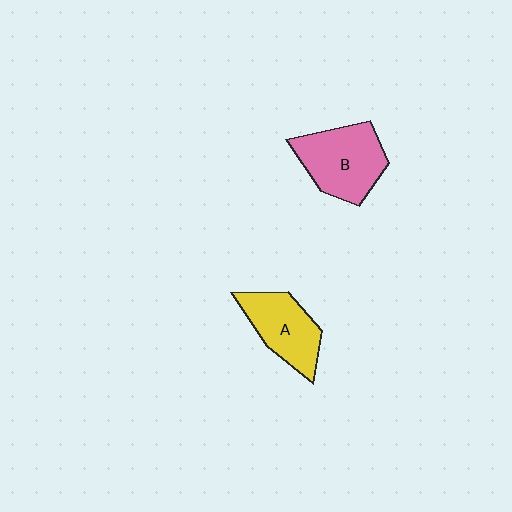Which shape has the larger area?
Shape B (pink).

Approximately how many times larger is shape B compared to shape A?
Approximately 1.2 times.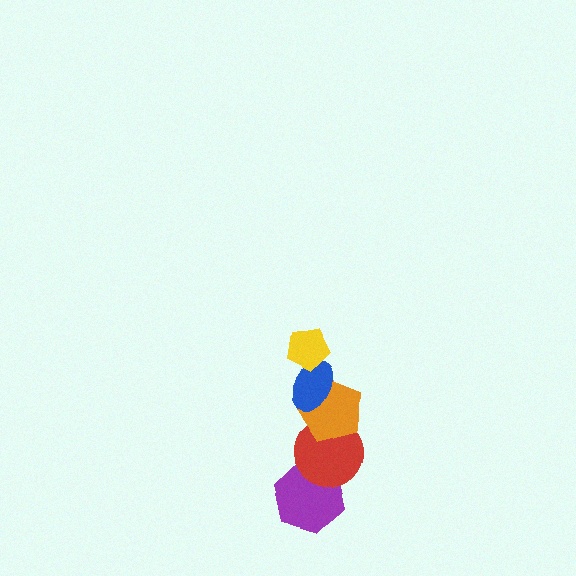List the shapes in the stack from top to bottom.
From top to bottom: the yellow pentagon, the blue ellipse, the orange pentagon, the red circle, the purple hexagon.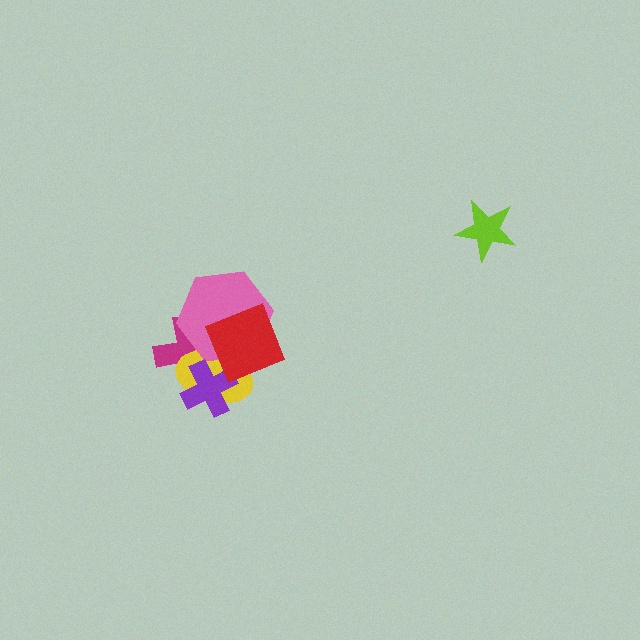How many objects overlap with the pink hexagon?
3 objects overlap with the pink hexagon.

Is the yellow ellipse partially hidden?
Yes, it is partially covered by another shape.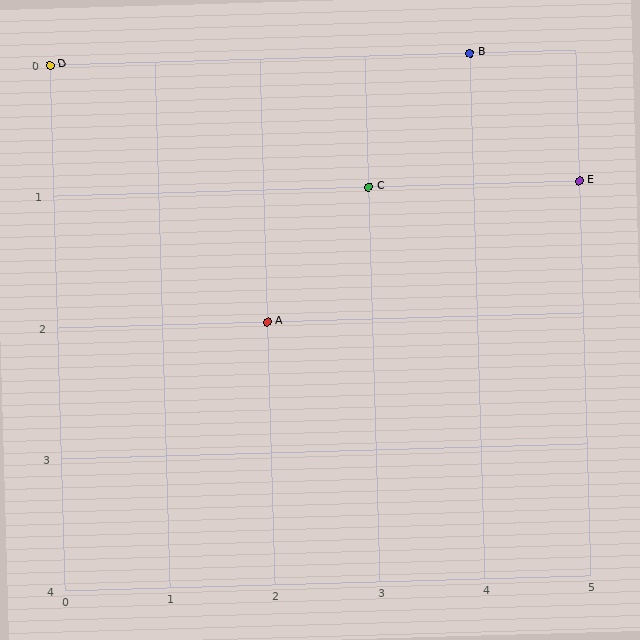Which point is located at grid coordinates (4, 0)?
Point B is at (4, 0).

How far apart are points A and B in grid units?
Points A and B are 2 columns and 2 rows apart (about 2.8 grid units diagonally).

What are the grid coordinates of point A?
Point A is at grid coordinates (2, 2).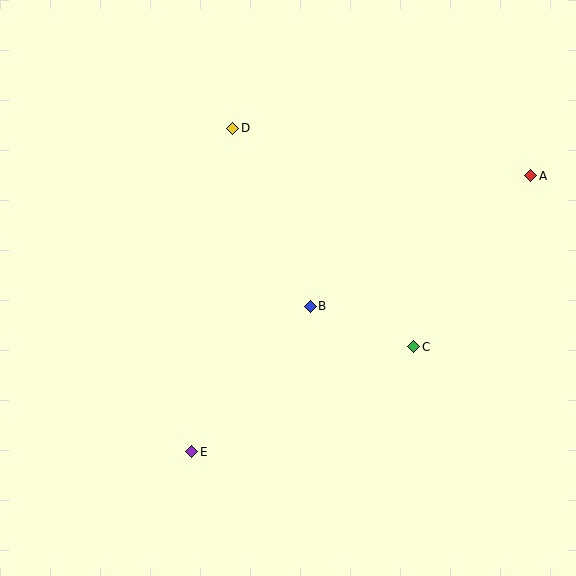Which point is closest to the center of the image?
Point B at (310, 306) is closest to the center.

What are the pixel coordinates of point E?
Point E is at (192, 452).